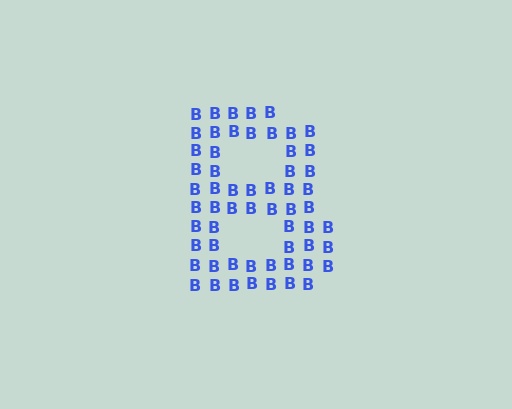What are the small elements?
The small elements are letter B's.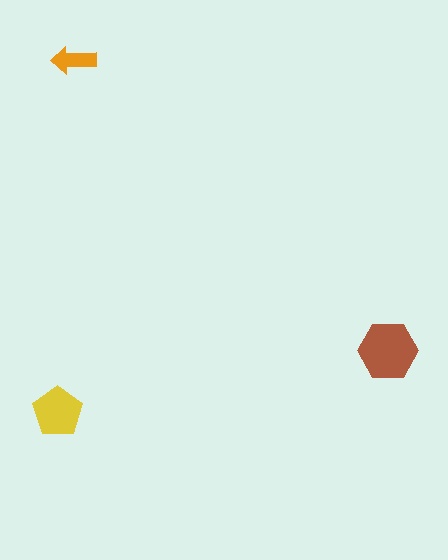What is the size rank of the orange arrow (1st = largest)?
3rd.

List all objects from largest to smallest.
The brown hexagon, the yellow pentagon, the orange arrow.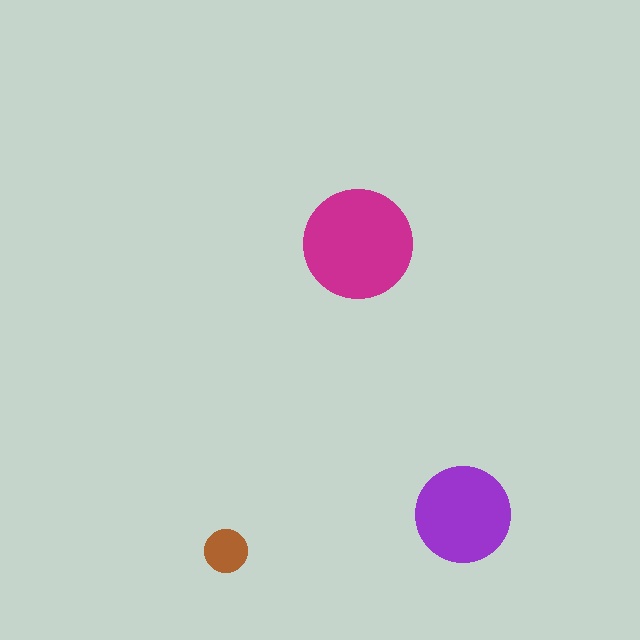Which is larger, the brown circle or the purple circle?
The purple one.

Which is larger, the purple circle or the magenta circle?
The magenta one.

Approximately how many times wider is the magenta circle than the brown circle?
About 2.5 times wider.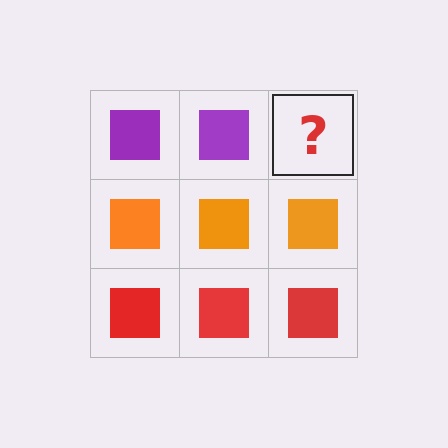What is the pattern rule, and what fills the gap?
The rule is that each row has a consistent color. The gap should be filled with a purple square.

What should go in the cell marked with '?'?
The missing cell should contain a purple square.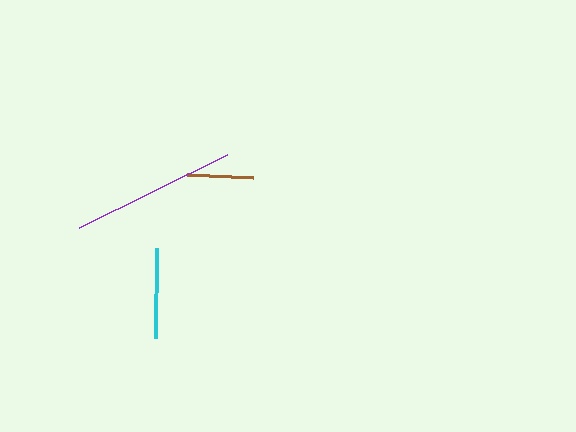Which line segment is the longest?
The purple line is the longest at approximately 165 pixels.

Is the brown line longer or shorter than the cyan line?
The cyan line is longer than the brown line.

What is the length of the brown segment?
The brown segment is approximately 66 pixels long.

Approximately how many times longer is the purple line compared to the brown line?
The purple line is approximately 2.5 times the length of the brown line.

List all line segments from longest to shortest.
From longest to shortest: purple, cyan, brown.